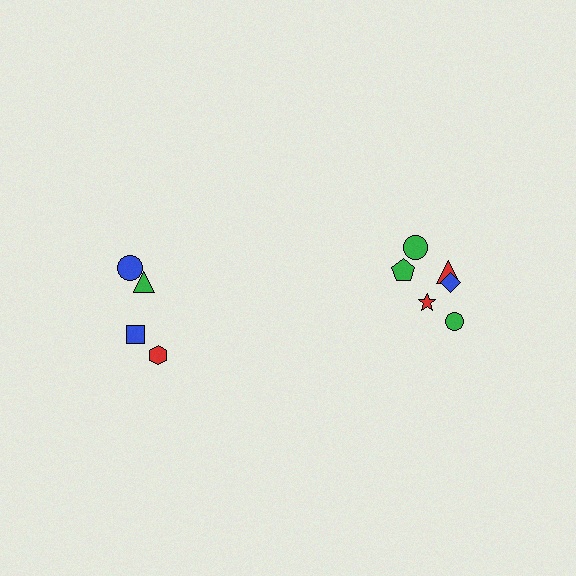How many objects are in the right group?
There are 6 objects.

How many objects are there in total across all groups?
There are 10 objects.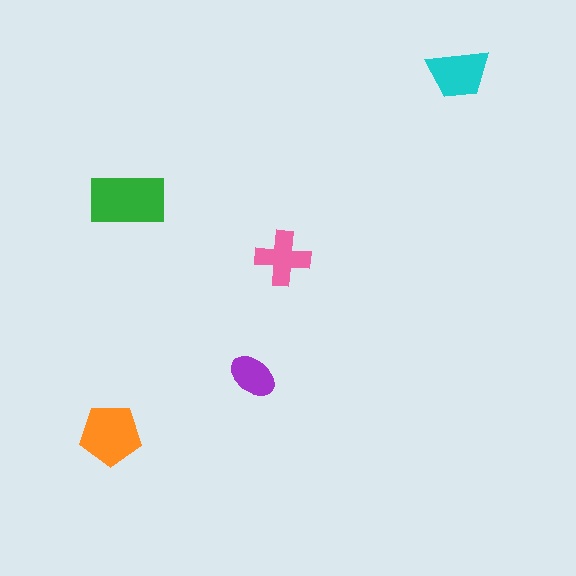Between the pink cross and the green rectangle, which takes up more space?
The green rectangle.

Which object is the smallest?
The purple ellipse.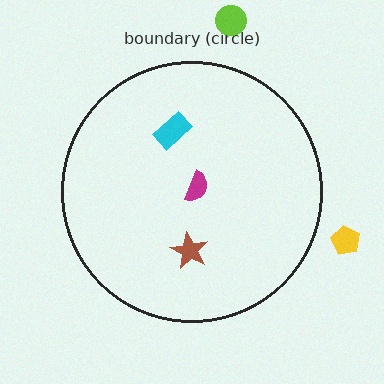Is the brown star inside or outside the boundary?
Inside.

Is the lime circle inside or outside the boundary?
Outside.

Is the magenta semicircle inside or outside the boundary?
Inside.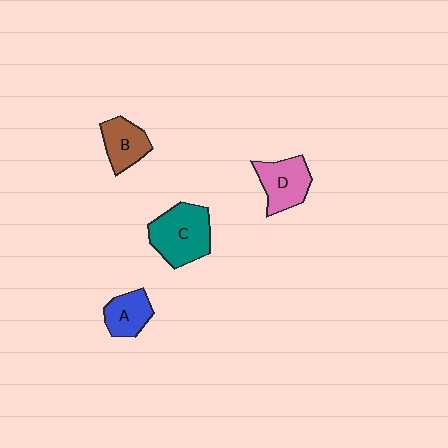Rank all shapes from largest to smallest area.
From largest to smallest: C (teal), D (pink), B (brown), A (blue).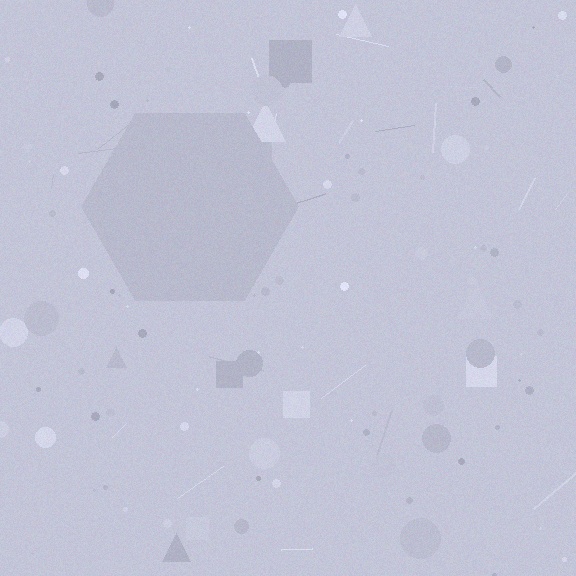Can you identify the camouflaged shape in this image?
The camouflaged shape is a hexagon.